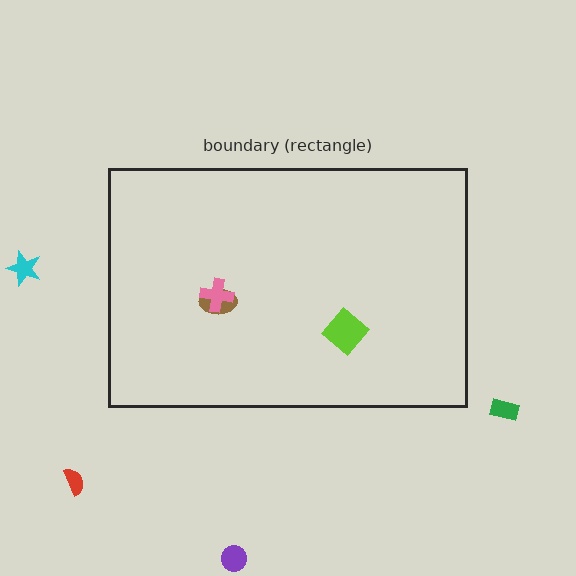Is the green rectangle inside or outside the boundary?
Outside.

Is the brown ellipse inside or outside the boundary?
Inside.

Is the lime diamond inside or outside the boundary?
Inside.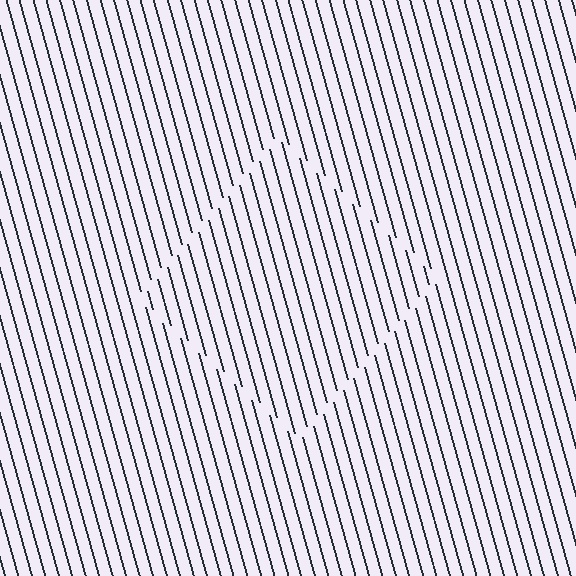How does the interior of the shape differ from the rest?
The interior of the shape contains the same grating, shifted by half a period — the contour is defined by the phase discontinuity where line-ends from the inner and outer gratings abut.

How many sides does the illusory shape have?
4 sides — the line-ends trace a square.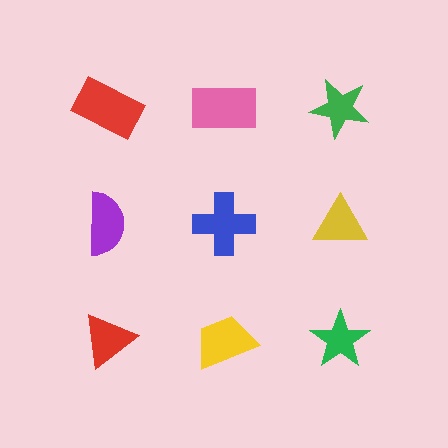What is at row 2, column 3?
A yellow triangle.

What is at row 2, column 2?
A blue cross.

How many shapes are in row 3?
3 shapes.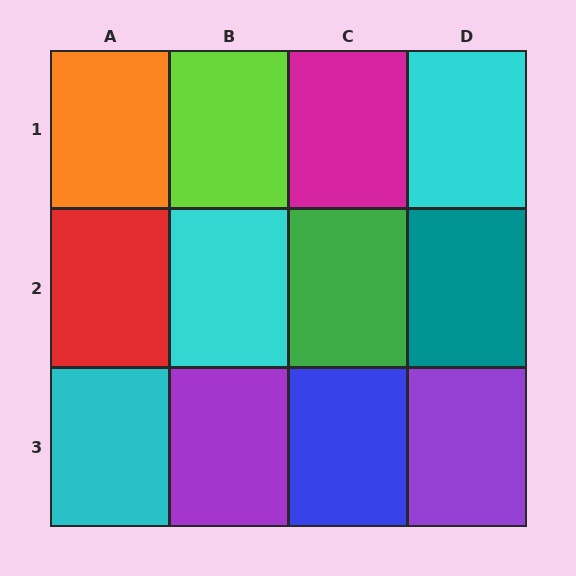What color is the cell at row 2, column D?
Teal.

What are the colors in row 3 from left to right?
Cyan, purple, blue, purple.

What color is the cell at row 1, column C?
Magenta.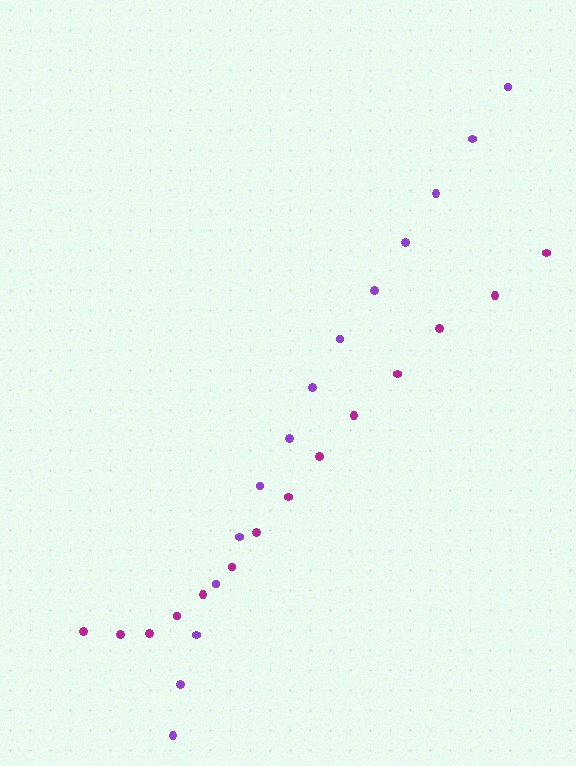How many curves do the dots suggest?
There are 2 distinct paths.